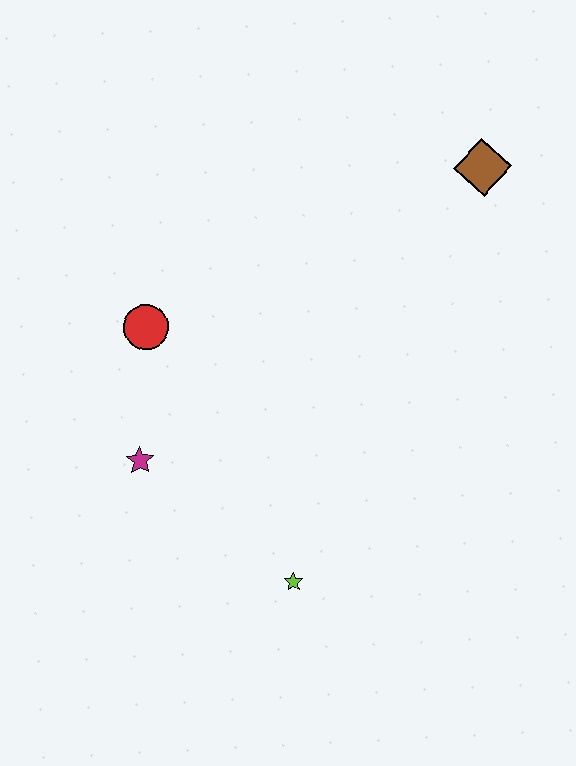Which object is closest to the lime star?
The magenta star is closest to the lime star.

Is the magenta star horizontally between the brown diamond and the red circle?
No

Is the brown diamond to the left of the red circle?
No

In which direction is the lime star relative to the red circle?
The lime star is below the red circle.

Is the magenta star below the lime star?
No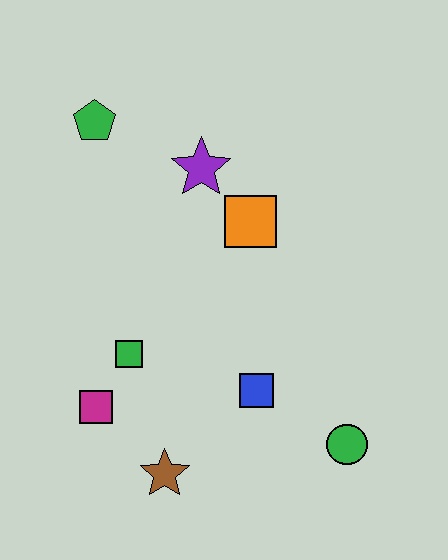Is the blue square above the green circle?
Yes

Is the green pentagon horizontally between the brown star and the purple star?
No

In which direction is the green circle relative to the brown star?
The green circle is to the right of the brown star.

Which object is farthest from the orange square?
The brown star is farthest from the orange square.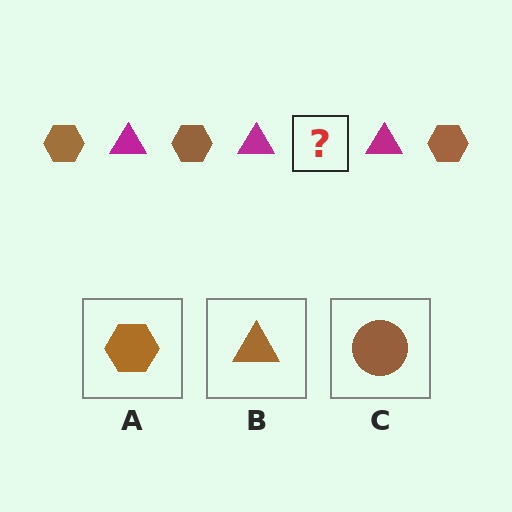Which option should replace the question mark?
Option A.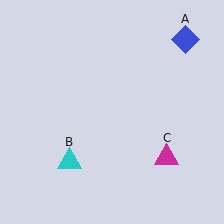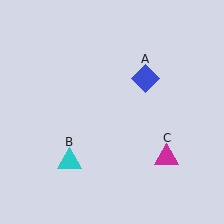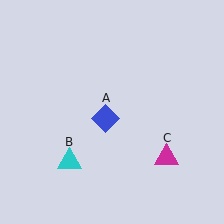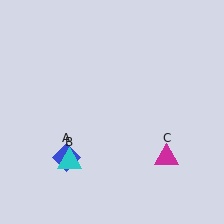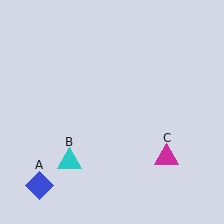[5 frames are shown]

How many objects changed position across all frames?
1 object changed position: blue diamond (object A).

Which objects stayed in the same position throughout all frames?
Cyan triangle (object B) and magenta triangle (object C) remained stationary.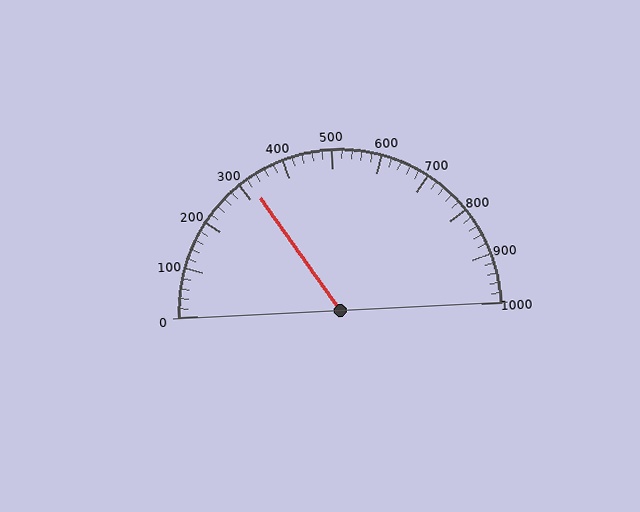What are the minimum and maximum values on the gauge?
The gauge ranges from 0 to 1000.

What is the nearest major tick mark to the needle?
The nearest major tick mark is 300.